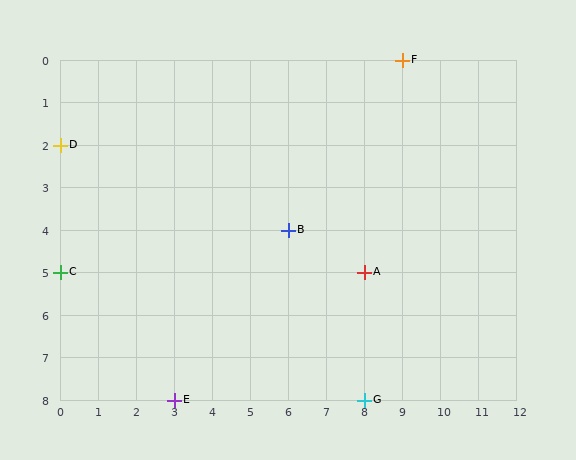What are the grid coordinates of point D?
Point D is at grid coordinates (0, 2).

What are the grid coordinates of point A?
Point A is at grid coordinates (8, 5).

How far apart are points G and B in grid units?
Points G and B are 2 columns and 4 rows apart (about 4.5 grid units diagonally).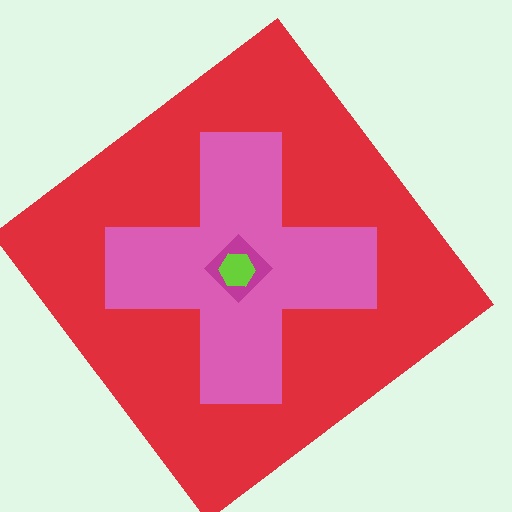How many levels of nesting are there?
4.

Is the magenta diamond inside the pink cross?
Yes.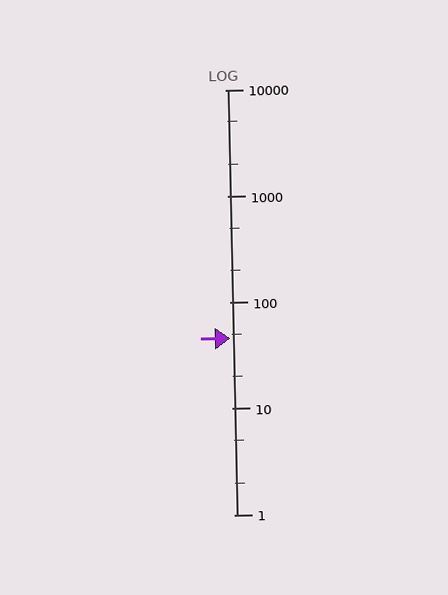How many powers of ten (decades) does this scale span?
The scale spans 4 decades, from 1 to 10000.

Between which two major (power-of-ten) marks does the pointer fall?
The pointer is between 10 and 100.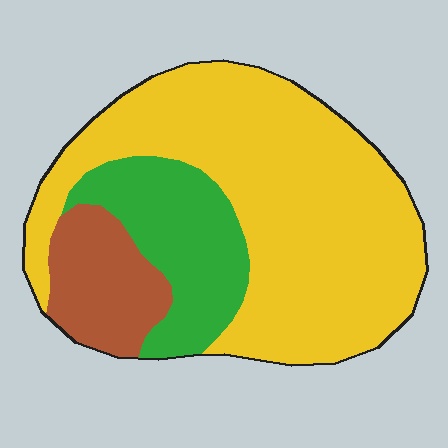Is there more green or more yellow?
Yellow.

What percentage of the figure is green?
Green covers about 20% of the figure.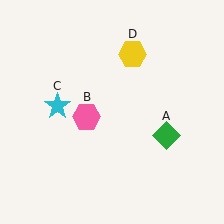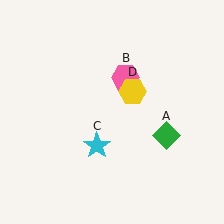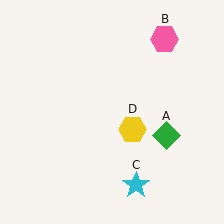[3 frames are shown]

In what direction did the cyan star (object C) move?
The cyan star (object C) moved down and to the right.